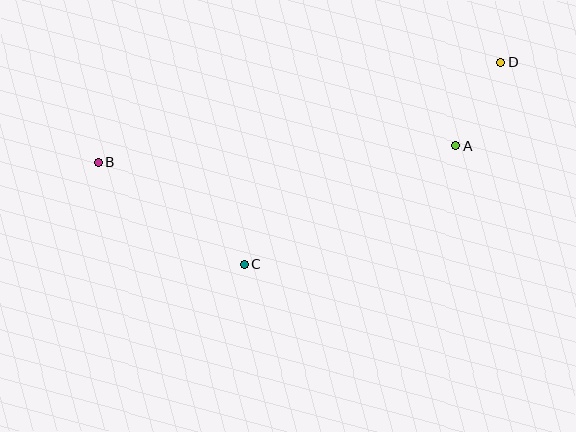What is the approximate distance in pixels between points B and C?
The distance between B and C is approximately 177 pixels.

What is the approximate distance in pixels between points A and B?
The distance between A and B is approximately 358 pixels.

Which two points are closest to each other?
Points A and D are closest to each other.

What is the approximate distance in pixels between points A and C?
The distance between A and C is approximately 243 pixels.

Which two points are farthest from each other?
Points B and D are farthest from each other.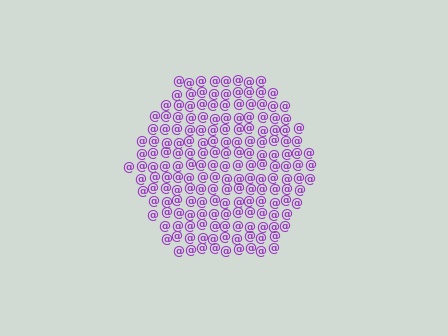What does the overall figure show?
The overall figure shows a hexagon.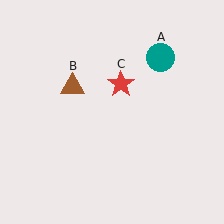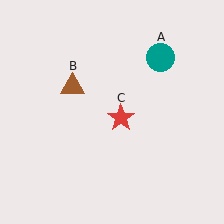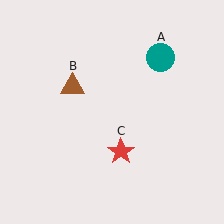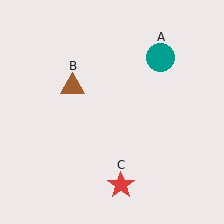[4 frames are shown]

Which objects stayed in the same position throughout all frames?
Teal circle (object A) and brown triangle (object B) remained stationary.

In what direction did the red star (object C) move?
The red star (object C) moved down.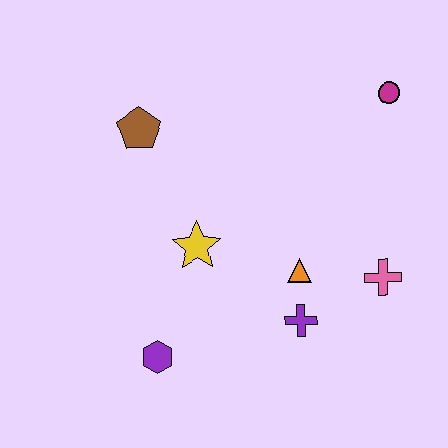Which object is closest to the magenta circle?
The pink cross is closest to the magenta circle.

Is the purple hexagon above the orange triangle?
No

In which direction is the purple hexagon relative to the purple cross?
The purple hexagon is to the left of the purple cross.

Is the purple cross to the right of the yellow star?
Yes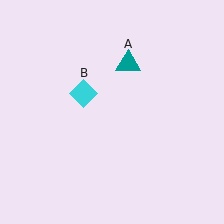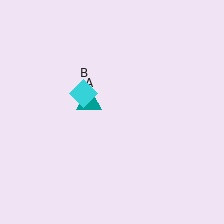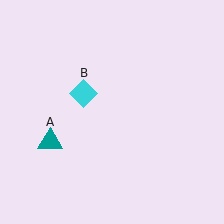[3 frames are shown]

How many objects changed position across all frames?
1 object changed position: teal triangle (object A).